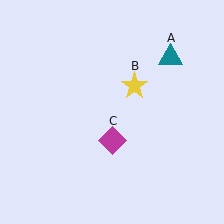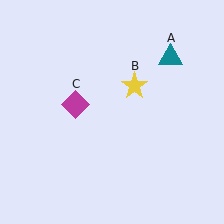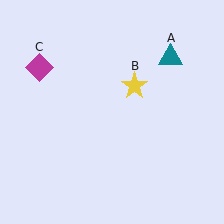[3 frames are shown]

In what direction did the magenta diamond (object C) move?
The magenta diamond (object C) moved up and to the left.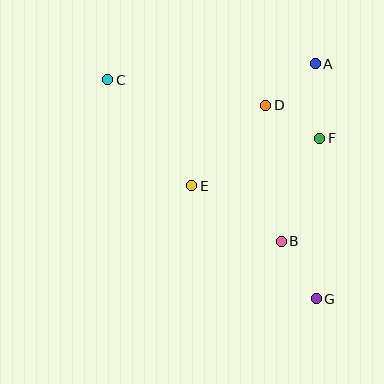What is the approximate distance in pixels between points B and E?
The distance between B and E is approximately 105 pixels.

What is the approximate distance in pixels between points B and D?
The distance between B and D is approximately 137 pixels.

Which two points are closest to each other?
Points D and F are closest to each other.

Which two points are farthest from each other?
Points C and G are farthest from each other.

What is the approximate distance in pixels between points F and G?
The distance between F and G is approximately 161 pixels.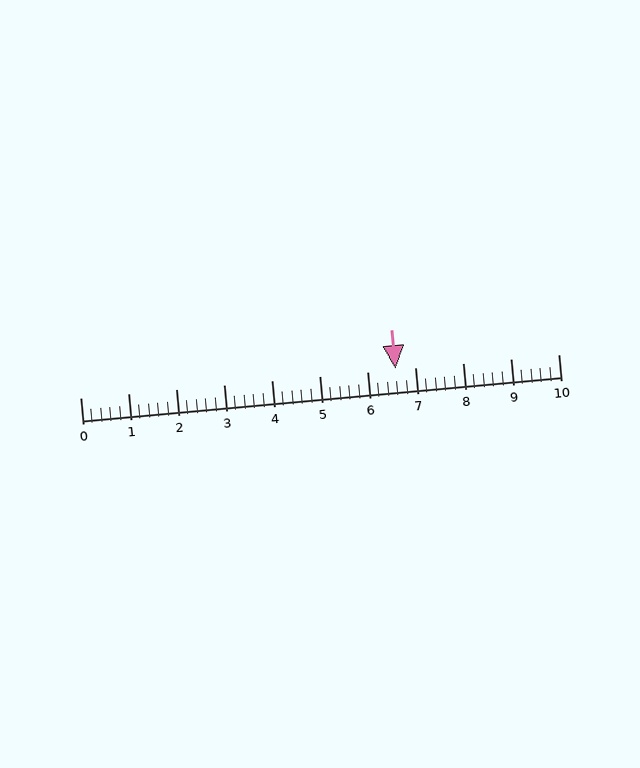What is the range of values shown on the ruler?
The ruler shows values from 0 to 10.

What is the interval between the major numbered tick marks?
The major tick marks are spaced 1 units apart.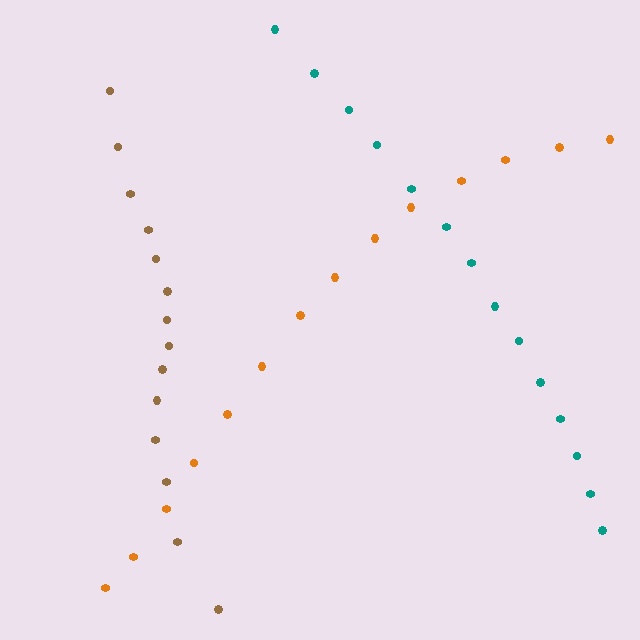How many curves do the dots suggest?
There are 3 distinct paths.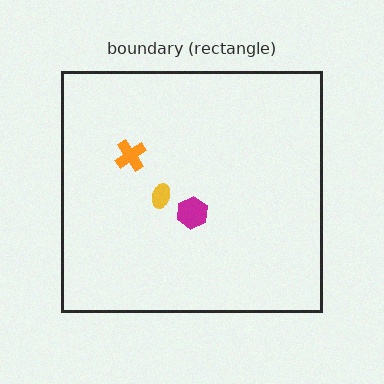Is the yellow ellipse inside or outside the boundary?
Inside.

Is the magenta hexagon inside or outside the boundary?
Inside.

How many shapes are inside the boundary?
3 inside, 0 outside.